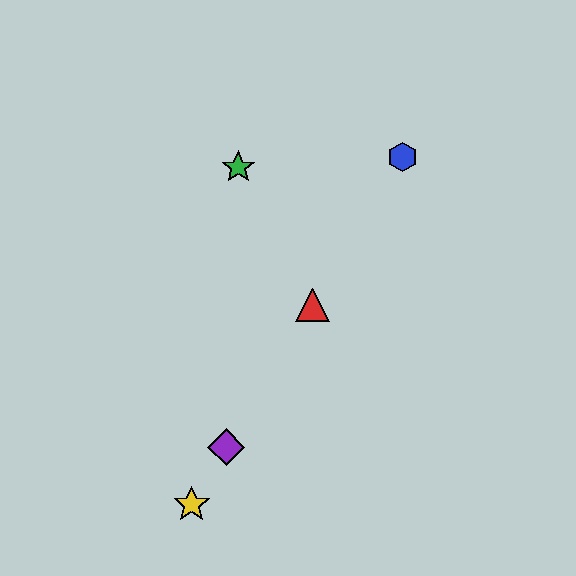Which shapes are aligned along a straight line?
The red triangle, the blue hexagon, the yellow star, the purple diamond are aligned along a straight line.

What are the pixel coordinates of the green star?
The green star is at (238, 167).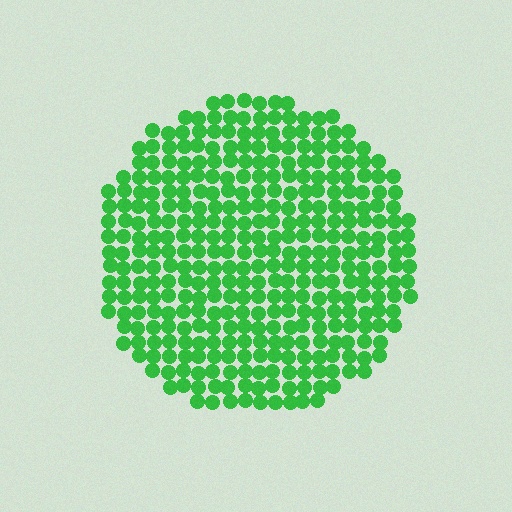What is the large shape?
The large shape is a circle.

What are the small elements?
The small elements are circles.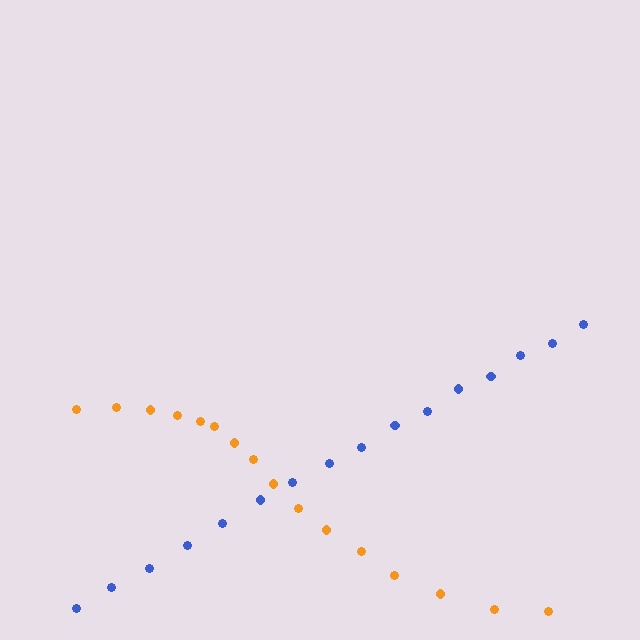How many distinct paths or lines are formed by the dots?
There are 2 distinct paths.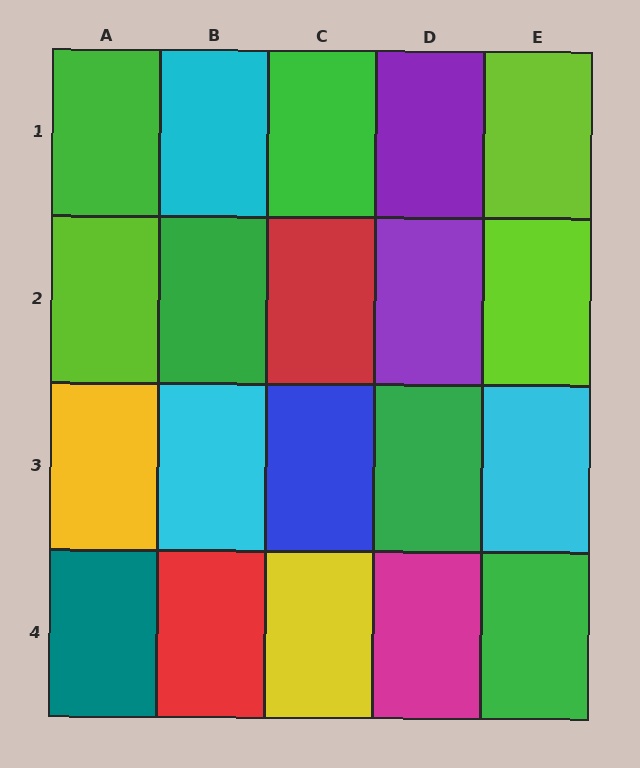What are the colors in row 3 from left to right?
Yellow, cyan, blue, green, cyan.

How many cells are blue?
1 cell is blue.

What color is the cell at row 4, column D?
Magenta.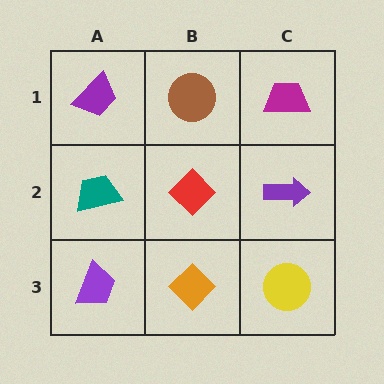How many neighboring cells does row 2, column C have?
3.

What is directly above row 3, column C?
A purple arrow.